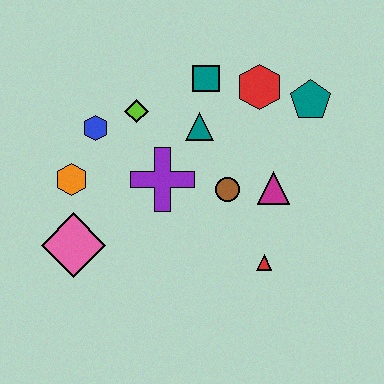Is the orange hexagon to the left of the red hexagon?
Yes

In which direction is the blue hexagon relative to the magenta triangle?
The blue hexagon is to the left of the magenta triangle.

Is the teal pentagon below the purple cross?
No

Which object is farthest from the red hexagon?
The pink diamond is farthest from the red hexagon.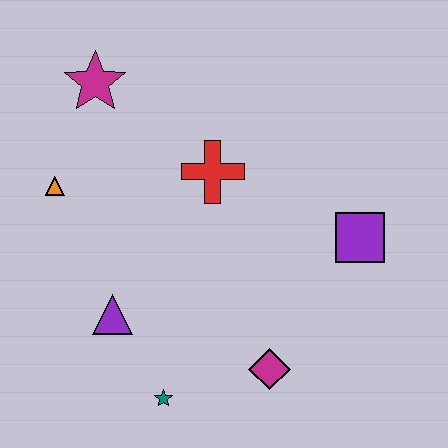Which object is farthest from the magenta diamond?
The magenta star is farthest from the magenta diamond.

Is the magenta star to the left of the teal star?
Yes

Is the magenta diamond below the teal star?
No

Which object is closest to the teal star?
The purple triangle is closest to the teal star.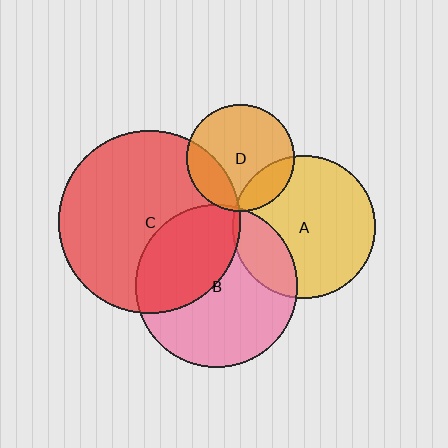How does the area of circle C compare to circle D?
Approximately 2.9 times.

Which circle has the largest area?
Circle C (red).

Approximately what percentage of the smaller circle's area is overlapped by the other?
Approximately 5%.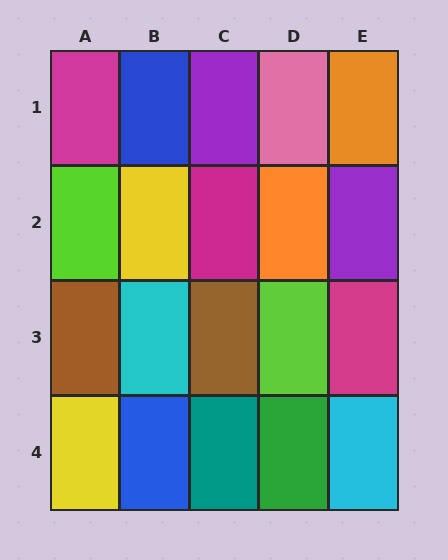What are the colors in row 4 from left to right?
Yellow, blue, teal, green, cyan.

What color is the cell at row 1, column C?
Purple.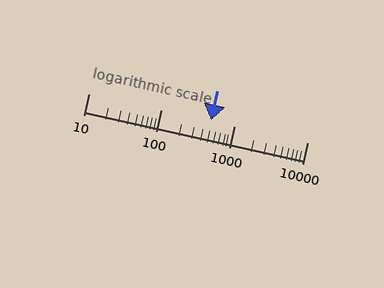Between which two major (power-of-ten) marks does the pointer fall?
The pointer is between 100 and 1000.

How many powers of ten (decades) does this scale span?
The scale spans 3 decades, from 10 to 10000.